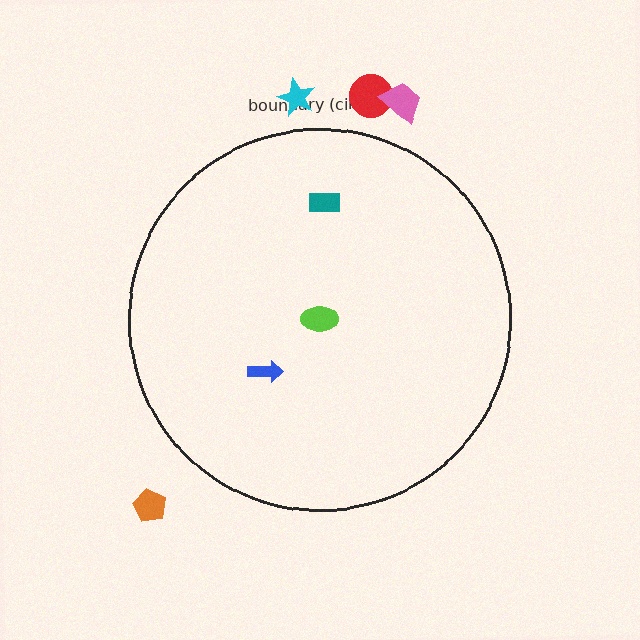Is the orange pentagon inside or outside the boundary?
Outside.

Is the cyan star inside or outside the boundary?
Outside.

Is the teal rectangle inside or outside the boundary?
Inside.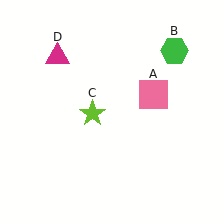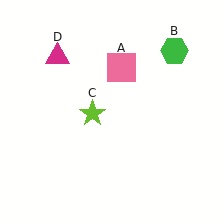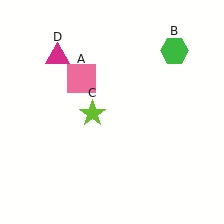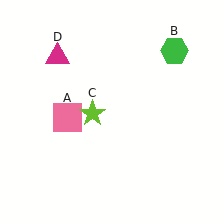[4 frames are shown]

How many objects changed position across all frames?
1 object changed position: pink square (object A).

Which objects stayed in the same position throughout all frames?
Green hexagon (object B) and lime star (object C) and magenta triangle (object D) remained stationary.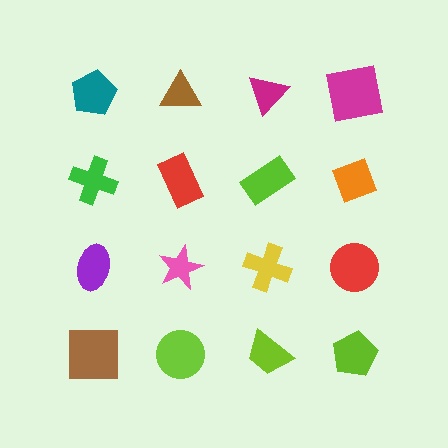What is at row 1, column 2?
A brown triangle.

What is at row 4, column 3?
A lime trapezoid.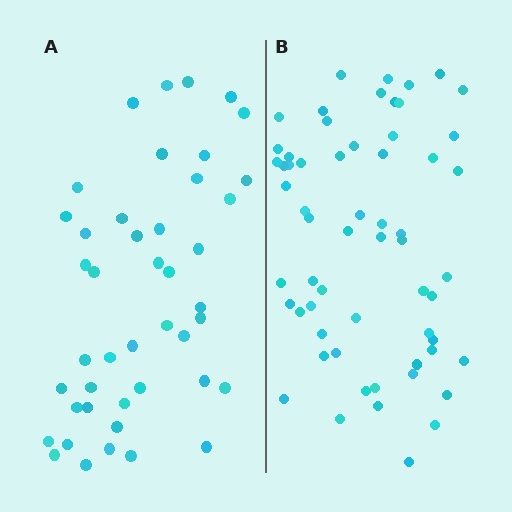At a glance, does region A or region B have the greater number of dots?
Region B (the right region) has more dots.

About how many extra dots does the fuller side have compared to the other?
Region B has approximately 15 more dots than region A.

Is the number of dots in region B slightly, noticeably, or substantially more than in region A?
Region B has noticeably more, but not dramatically so. The ratio is roughly 1.4 to 1.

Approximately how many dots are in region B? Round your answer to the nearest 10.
About 60 dots.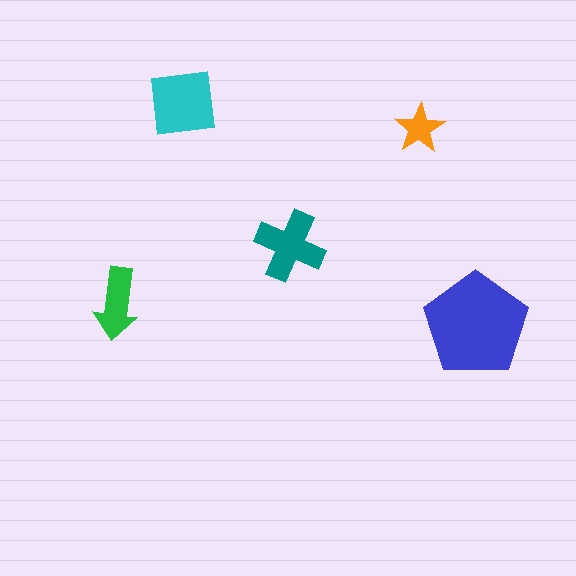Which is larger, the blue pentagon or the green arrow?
The blue pentagon.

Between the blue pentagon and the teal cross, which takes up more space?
The blue pentagon.